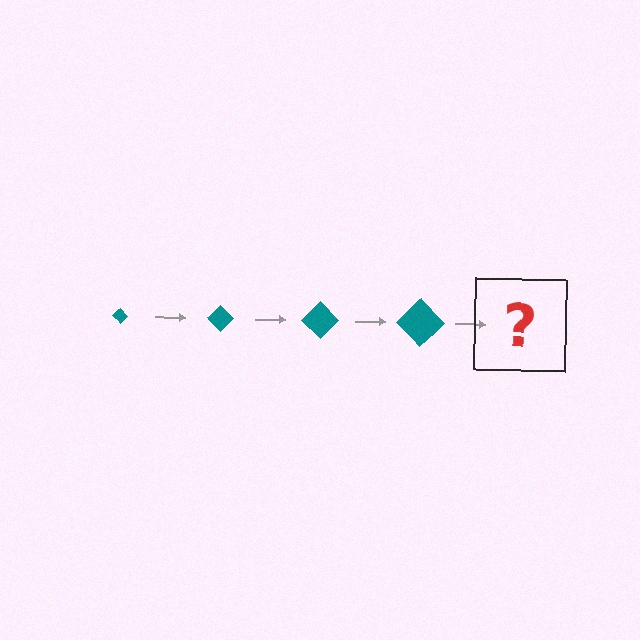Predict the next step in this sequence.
The next step is a teal diamond, larger than the previous one.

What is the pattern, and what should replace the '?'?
The pattern is that the diamond gets progressively larger each step. The '?' should be a teal diamond, larger than the previous one.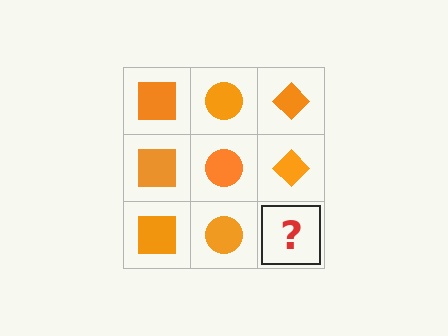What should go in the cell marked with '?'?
The missing cell should contain an orange diamond.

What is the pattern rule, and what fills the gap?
The rule is that each column has a consistent shape. The gap should be filled with an orange diamond.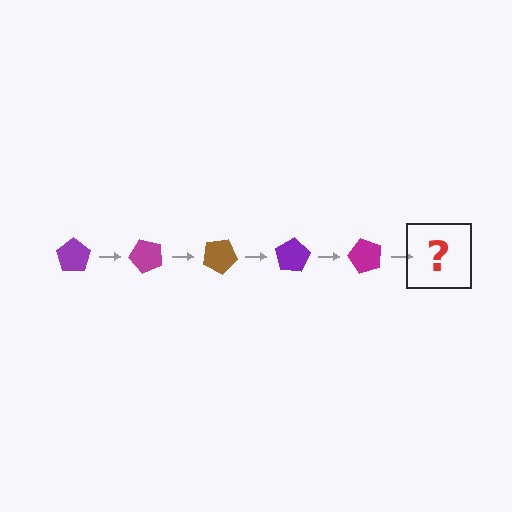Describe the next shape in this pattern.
It should be a brown pentagon, rotated 250 degrees from the start.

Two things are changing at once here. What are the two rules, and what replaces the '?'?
The two rules are that it rotates 50 degrees each step and the color cycles through purple, magenta, and brown. The '?' should be a brown pentagon, rotated 250 degrees from the start.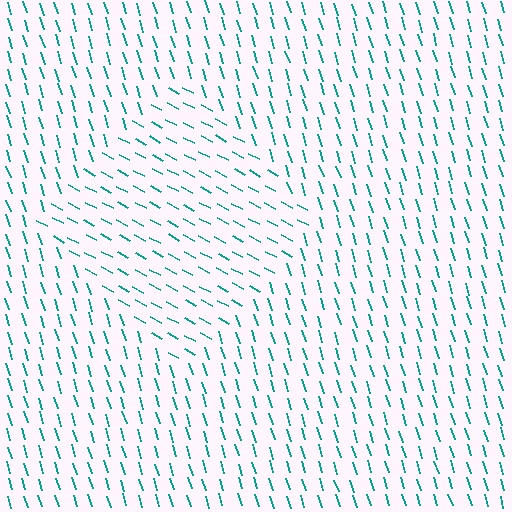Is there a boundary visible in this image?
Yes, there is a texture boundary formed by a change in line orientation.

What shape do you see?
I see a diamond.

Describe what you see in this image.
The image is filled with small teal line segments. A diamond region in the image has lines oriented differently from the surrounding lines, creating a visible texture boundary.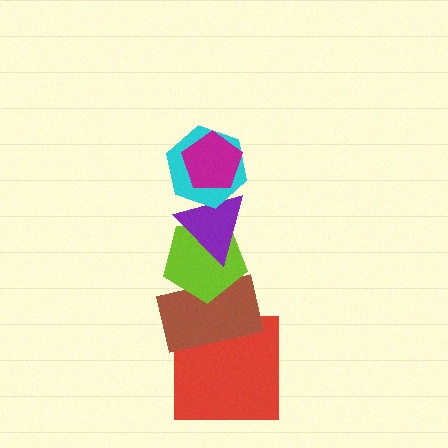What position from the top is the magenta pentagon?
The magenta pentagon is 1st from the top.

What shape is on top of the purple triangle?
The cyan hexagon is on top of the purple triangle.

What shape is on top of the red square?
The brown rectangle is on top of the red square.